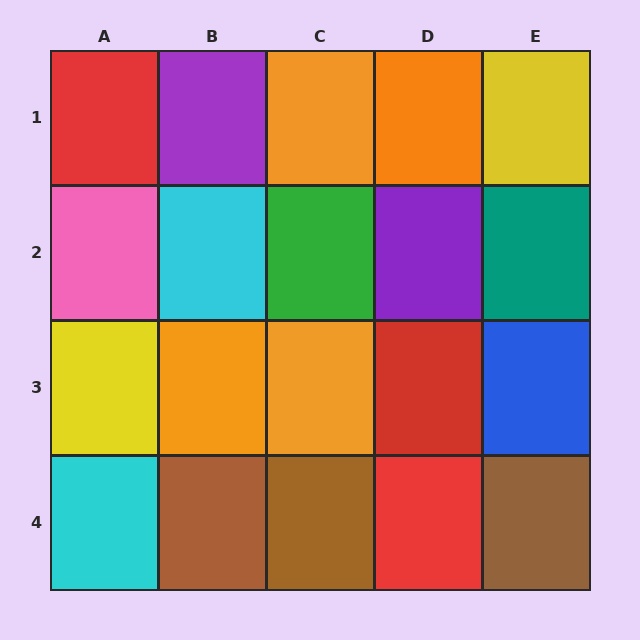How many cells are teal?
1 cell is teal.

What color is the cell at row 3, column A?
Yellow.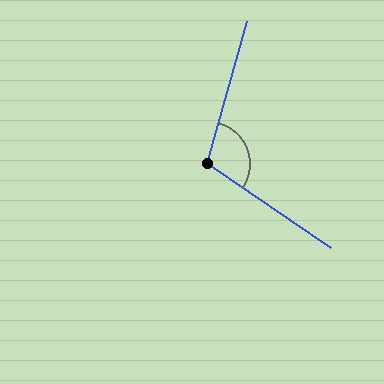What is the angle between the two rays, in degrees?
Approximately 109 degrees.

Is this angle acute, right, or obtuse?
It is obtuse.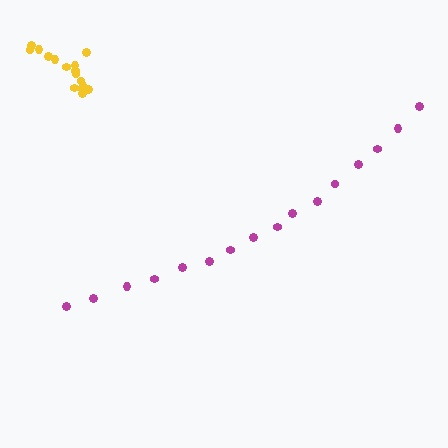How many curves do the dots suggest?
There are 2 distinct paths.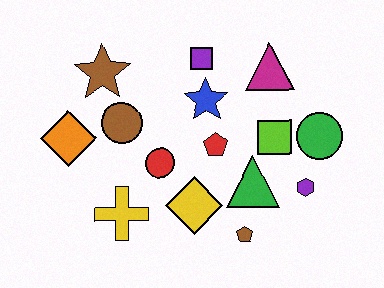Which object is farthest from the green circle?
The orange diamond is farthest from the green circle.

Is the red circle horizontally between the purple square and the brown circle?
Yes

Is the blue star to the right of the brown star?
Yes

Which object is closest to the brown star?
The brown circle is closest to the brown star.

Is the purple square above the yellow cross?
Yes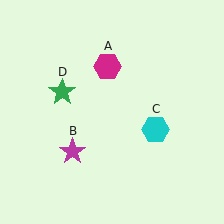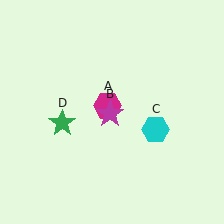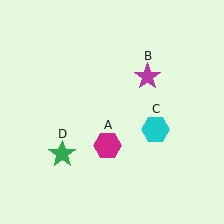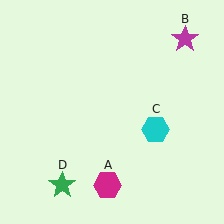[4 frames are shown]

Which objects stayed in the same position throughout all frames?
Cyan hexagon (object C) remained stationary.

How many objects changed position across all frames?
3 objects changed position: magenta hexagon (object A), magenta star (object B), green star (object D).